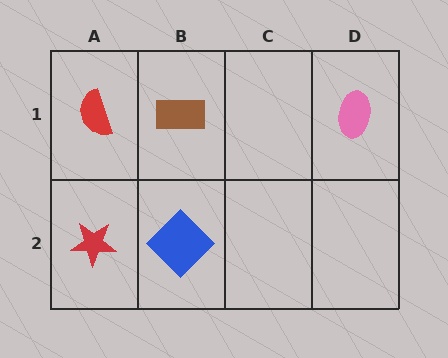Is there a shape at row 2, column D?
No, that cell is empty.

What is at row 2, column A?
A red star.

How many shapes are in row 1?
3 shapes.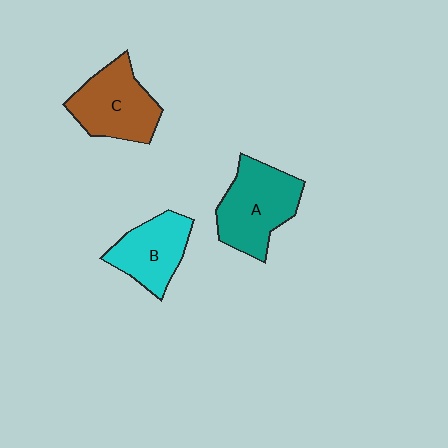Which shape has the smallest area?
Shape B (cyan).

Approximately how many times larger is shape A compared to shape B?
Approximately 1.3 times.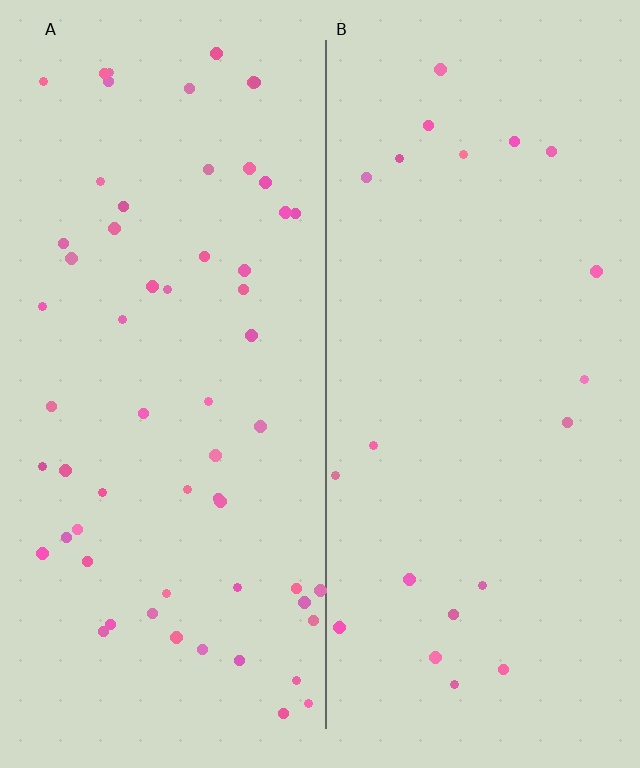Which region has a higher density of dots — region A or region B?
A (the left).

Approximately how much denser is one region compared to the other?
Approximately 2.8× — region A over region B.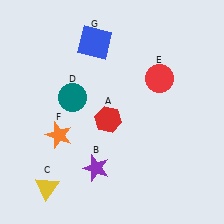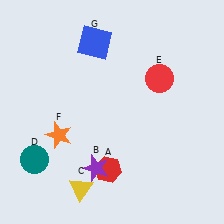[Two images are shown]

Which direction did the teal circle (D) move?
The teal circle (D) moved down.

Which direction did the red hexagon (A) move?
The red hexagon (A) moved down.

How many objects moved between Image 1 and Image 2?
3 objects moved between the two images.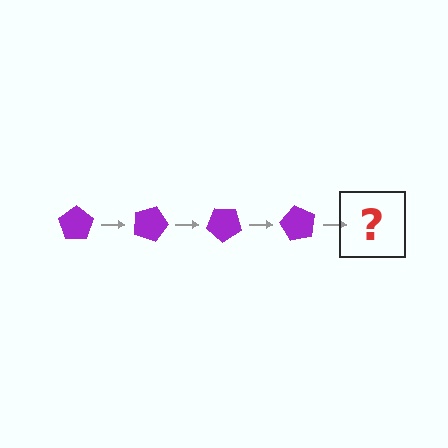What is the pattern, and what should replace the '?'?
The pattern is that the pentagon rotates 20 degrees each step. The '?' should be a purple pentagon rotated 80 degrees.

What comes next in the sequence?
The next element should be a purple pentagon rotated 80 degrees.